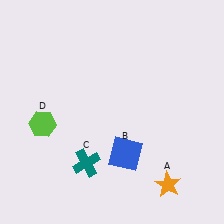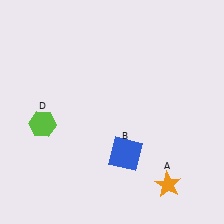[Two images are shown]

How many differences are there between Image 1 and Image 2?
There is 1 difference between the two images.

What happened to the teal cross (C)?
The teal cross (C) was removed in Image 2. It was in the bottom-left area of Image 1.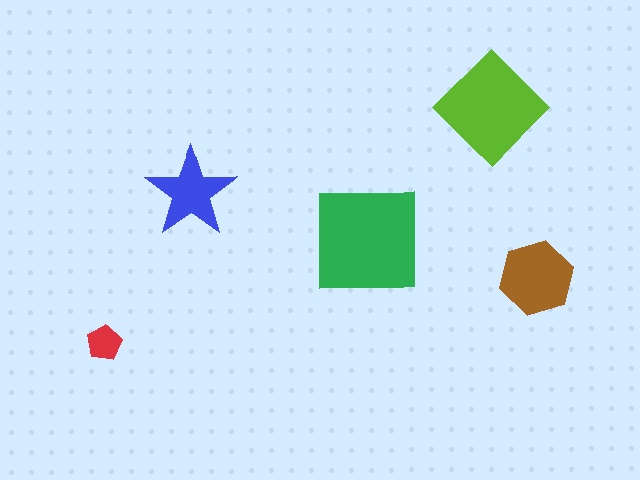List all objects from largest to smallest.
The green square, the lime diamond, the brown hexagon, the blue star, the red pentagon.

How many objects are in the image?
There are 5 objects in the image.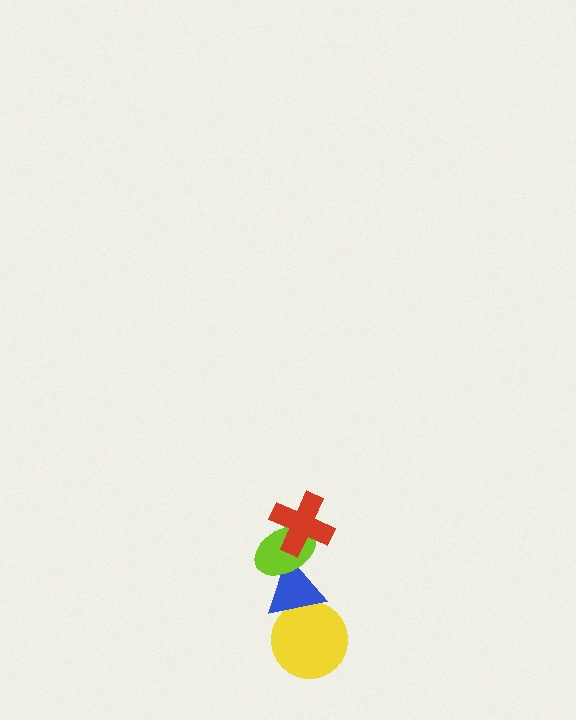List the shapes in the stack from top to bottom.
From top to bottom: the red cross, the lime ellipse, the blue triangle, the yellow circle.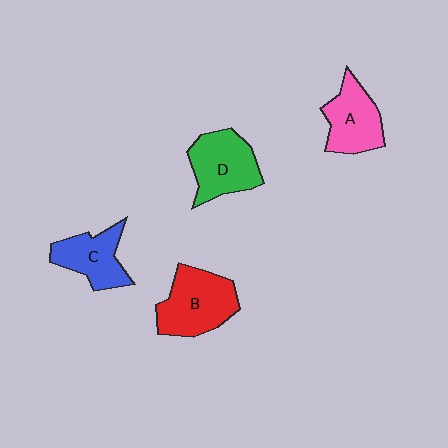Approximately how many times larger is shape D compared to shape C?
Approximately 1.2 times.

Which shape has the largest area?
Shape B (red).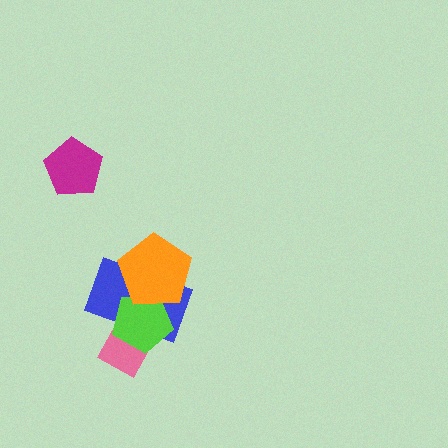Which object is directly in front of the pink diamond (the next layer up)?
The blue rectangle is directly in front of the pink diamond.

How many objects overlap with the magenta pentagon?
0 objects overlap with the magenta pentagon.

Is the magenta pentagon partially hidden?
No, no other shape covers it.